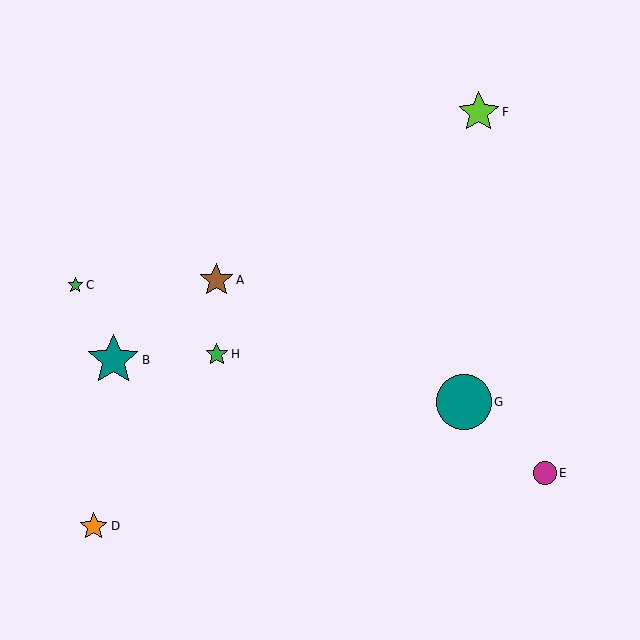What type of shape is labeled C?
Shape C is a green star.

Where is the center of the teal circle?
The center of the teal circle is at (464, 402).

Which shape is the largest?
The teal circle (labeled G) is the largest.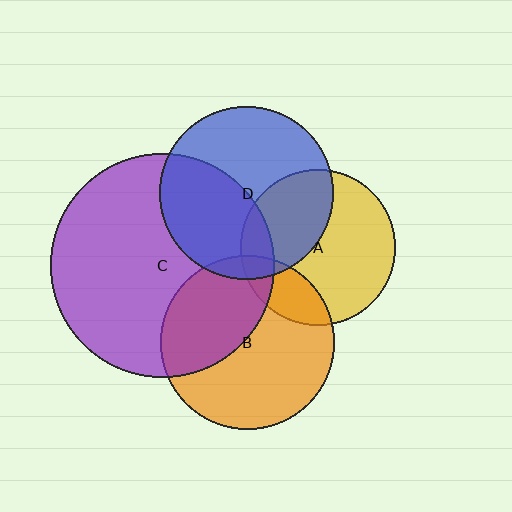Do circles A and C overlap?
Yes.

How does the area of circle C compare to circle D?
Approximately 1.7 times.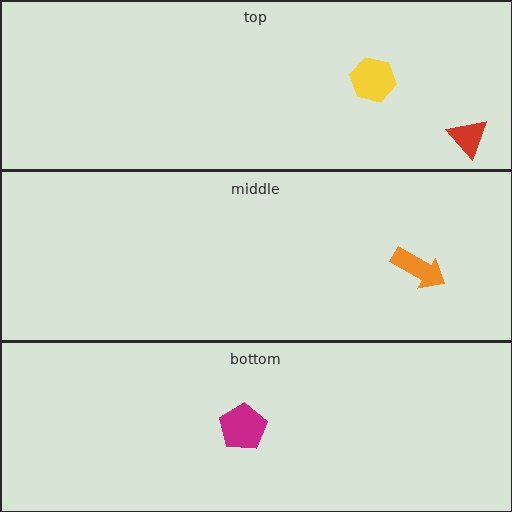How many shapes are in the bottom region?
1.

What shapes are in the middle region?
The orange arrow.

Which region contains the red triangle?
The top region.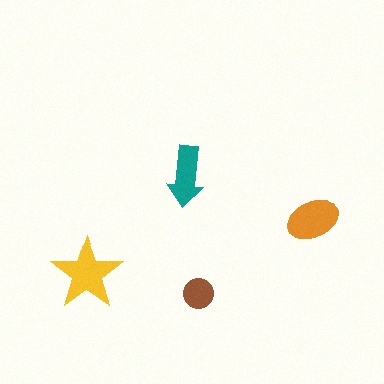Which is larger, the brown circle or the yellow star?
The yellow star.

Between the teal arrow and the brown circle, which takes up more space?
The teal arrow.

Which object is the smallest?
The brown circle.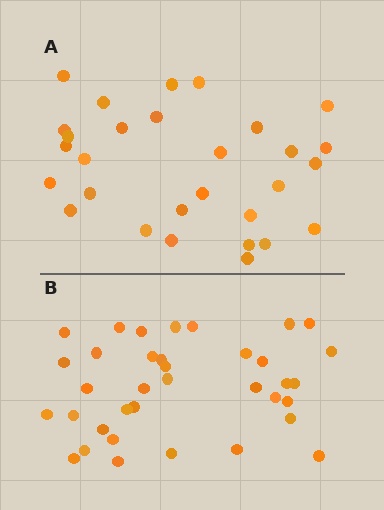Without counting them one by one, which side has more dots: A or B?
Region B (the bottom region) has more dots.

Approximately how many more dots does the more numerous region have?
Region B has roughly 8 or so more dots than region A.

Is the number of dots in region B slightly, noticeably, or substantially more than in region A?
Region B has only slightly more — the two regions are fairly close. The ratio is roughly 1.2 to 1.